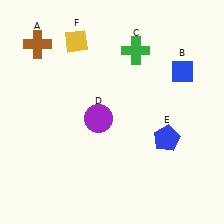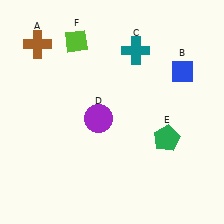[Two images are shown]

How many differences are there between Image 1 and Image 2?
There are 3 differences between the two images.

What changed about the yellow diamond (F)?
In Image 1, F is yellow. In Image 2, it changed to lime.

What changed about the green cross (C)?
In Image 1, C is green. In Image 2, it changed to teal.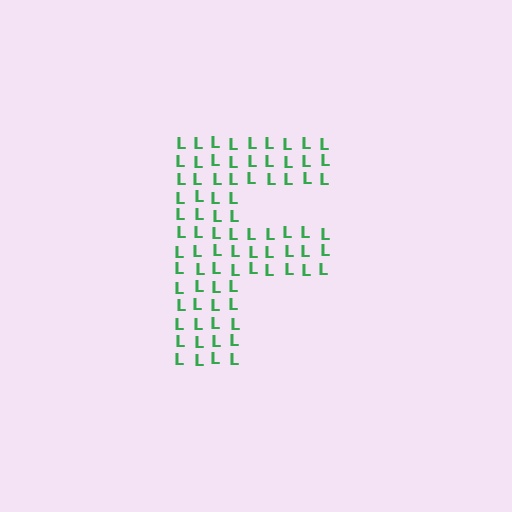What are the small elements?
The small elements are letter L's.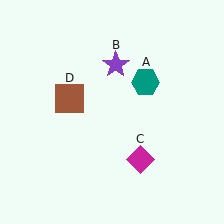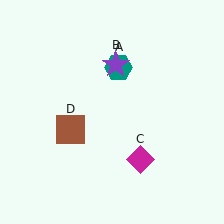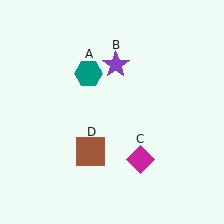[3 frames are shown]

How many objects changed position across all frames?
2 objects changed position: teal hexagon (object A), brown square (object D).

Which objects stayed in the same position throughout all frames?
Purple star (object B) and magenta diamond (object C) remained stationary.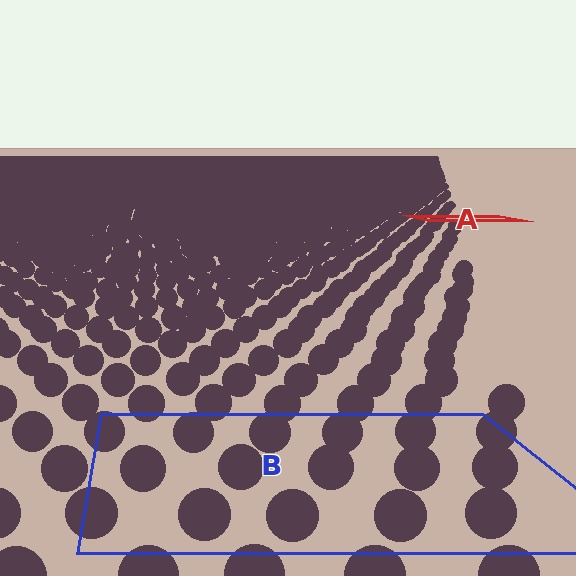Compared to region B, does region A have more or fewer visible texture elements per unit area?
Region A has more texture elements per unit area — they are packed more densely because it is farther away.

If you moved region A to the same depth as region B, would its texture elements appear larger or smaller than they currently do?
They would appear larger. At a closer depth, the same texture elements are projected at a bigger on-screen size.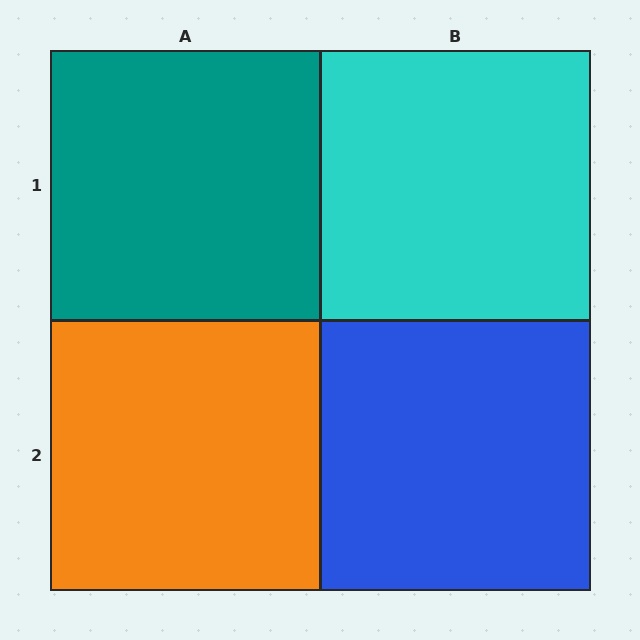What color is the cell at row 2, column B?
Blue.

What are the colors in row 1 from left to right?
Teal, cyan.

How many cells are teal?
1 cell is teal.